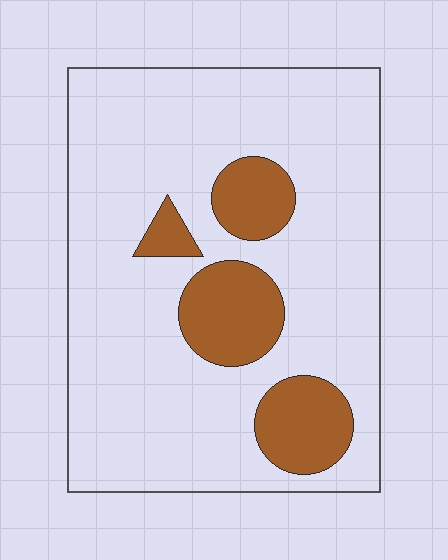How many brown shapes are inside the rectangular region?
4.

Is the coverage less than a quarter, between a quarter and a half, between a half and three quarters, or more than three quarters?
Less than a quarter.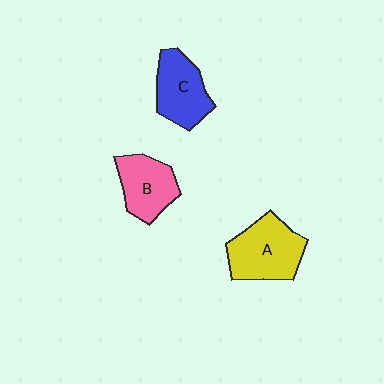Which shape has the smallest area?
Shape B (pink).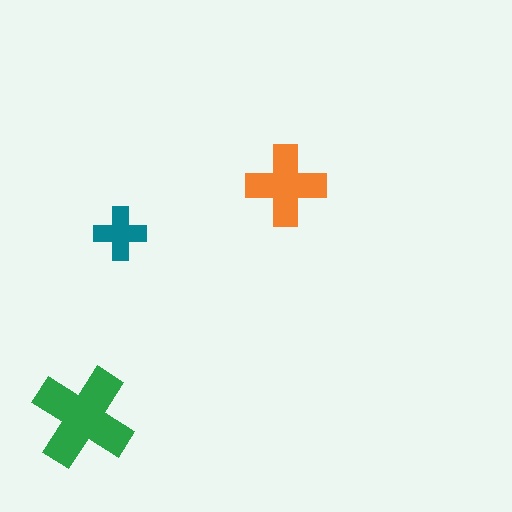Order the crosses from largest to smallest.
the green one, the orange one, the teal one.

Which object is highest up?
The orange cross is topmost.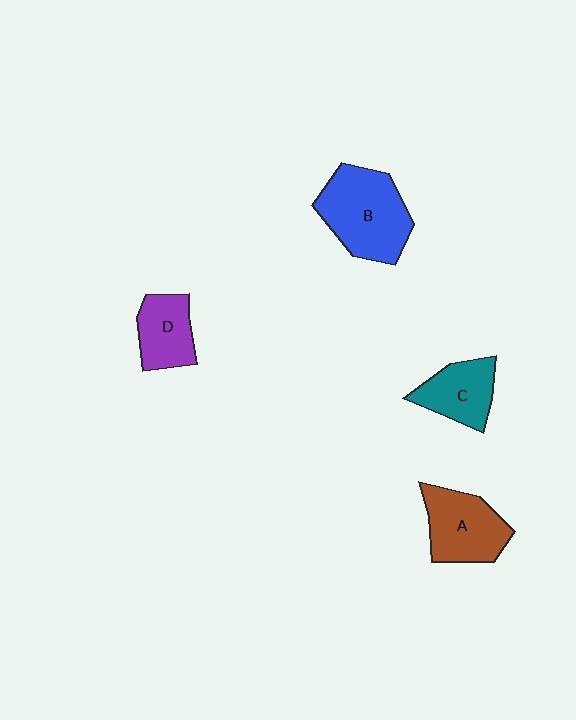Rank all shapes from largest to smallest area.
From largest to smallest: B (blue), A (brown), C (teal), D (purple).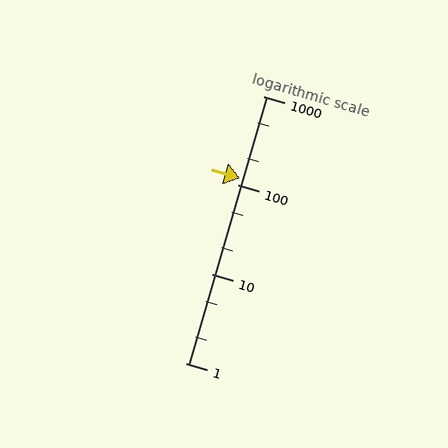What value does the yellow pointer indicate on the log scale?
The pointer indicates approximately 120.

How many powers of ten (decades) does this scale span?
The scale spans 3 decades, from 1 to 1000.